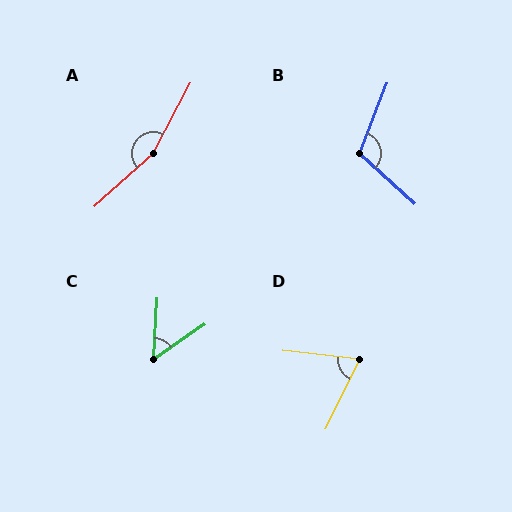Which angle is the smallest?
C, at approximately 52 degrees.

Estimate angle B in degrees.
Approximately 111 degrees.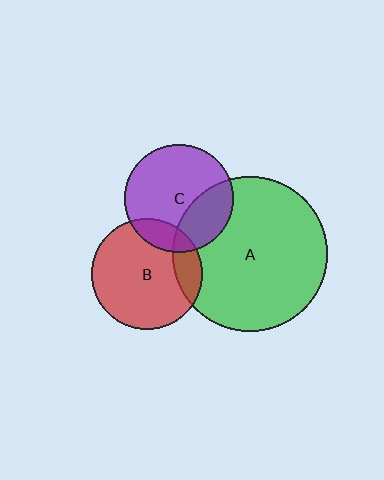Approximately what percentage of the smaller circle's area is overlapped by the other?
Approximately 15%.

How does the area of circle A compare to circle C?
Approximately 2.0 times.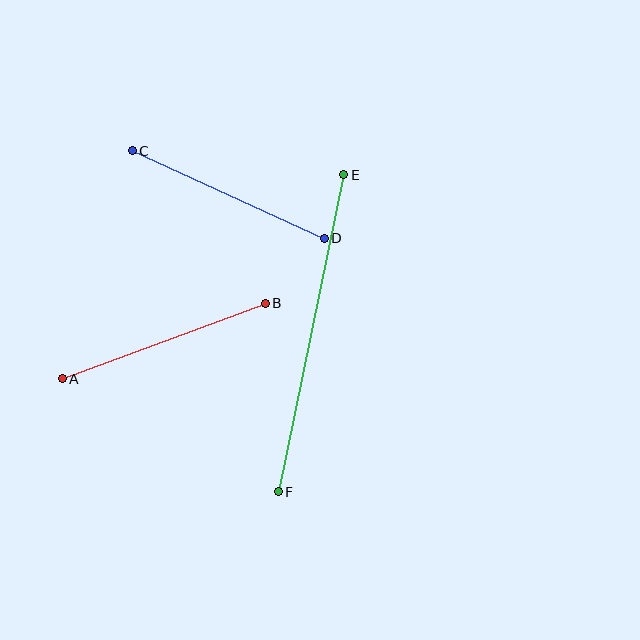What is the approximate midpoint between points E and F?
The midpoint is at approximately (311, 333) pixels.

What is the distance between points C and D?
The distance is approximately 211 pixels.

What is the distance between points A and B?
The distance is approximately 216 pixels.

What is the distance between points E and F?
The distance is approximately 324 pixels.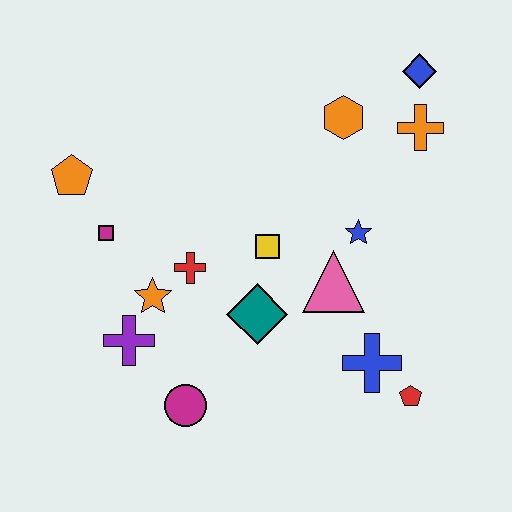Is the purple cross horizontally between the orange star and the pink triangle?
No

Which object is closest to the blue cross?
The red pentagon is closest to the blue cross.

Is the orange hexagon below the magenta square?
No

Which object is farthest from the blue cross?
The orange pentagon is farthest from the blue cross.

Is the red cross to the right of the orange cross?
No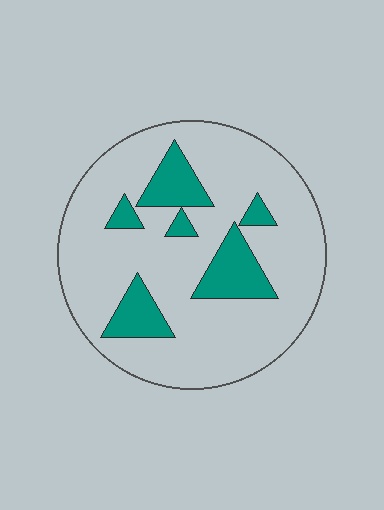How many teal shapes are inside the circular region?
6.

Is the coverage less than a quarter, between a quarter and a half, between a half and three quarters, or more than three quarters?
Less than a quarter.